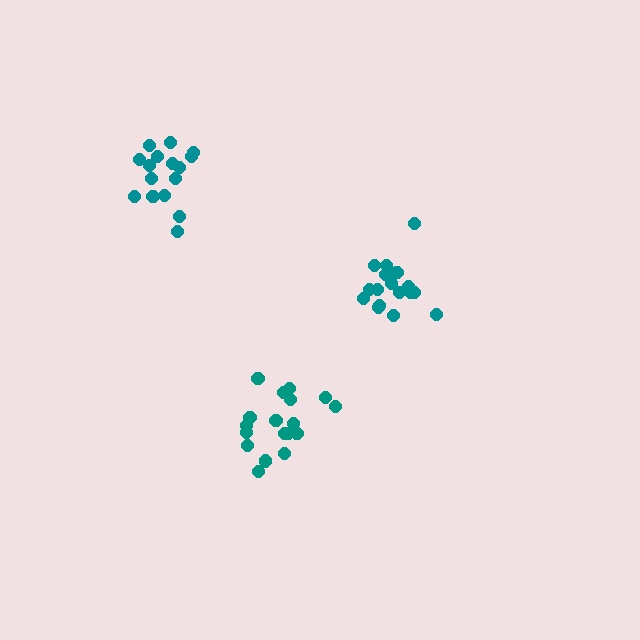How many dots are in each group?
Group 1: 18 dots, Group 2: 18 dots, Group 3: 16 dots (52 total).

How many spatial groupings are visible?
There are 3 spatial groupings.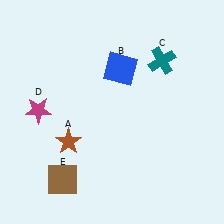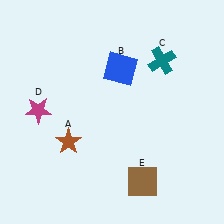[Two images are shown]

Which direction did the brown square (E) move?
The brown square (E) moved right.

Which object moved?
The brown square (E) moved right.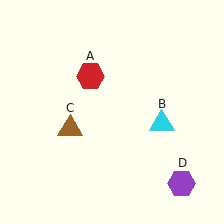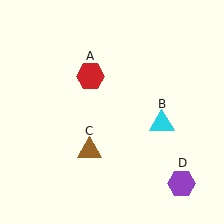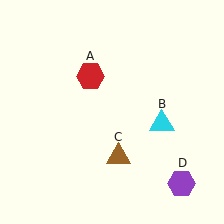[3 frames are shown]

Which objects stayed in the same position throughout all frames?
Red hexagon (object A) and cyan triangle (object B) and purple hexagon (object D) remained stationary.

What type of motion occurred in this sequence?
The brown triangle (object C) rotated counterclockwise around the center of the scene.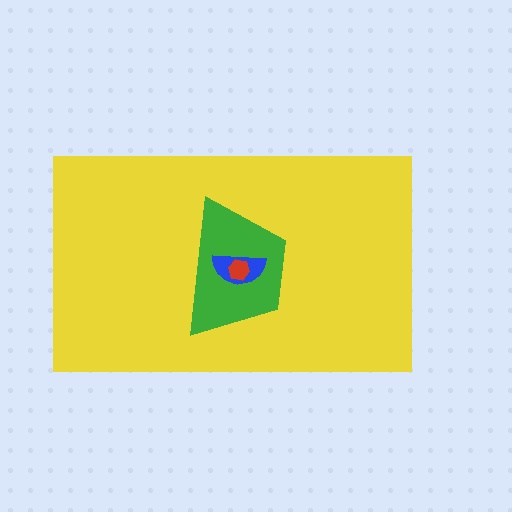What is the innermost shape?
The red hexagon.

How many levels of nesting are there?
4.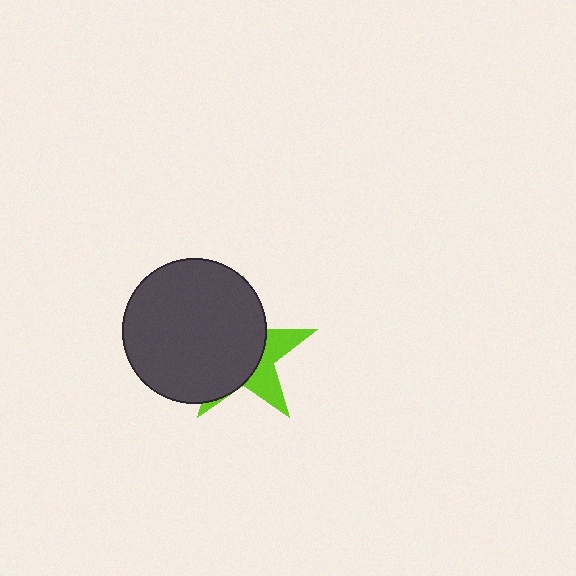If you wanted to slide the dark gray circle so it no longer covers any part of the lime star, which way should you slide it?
Slide it left — that is the most direct way to separate the two shapes.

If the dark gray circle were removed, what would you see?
You would see the complete lime star.